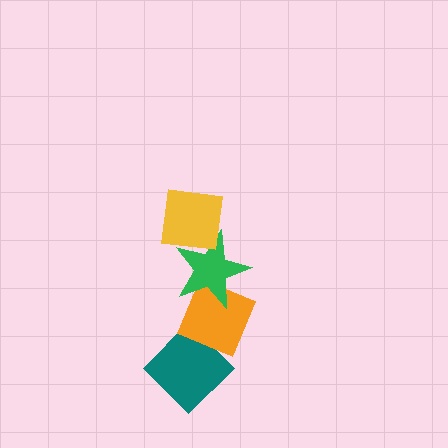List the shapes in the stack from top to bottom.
From top to bottom: the yellow square, the green star, the orange diamond, the teal diamond.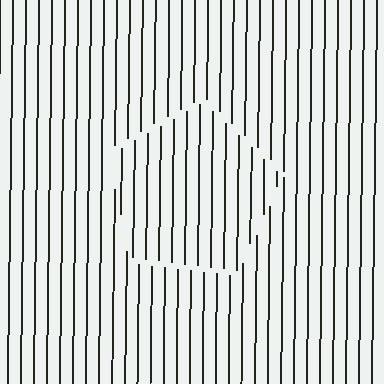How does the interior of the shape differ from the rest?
The interior of the shape contains the same grating, shifted by half a period — the contour is defined by the phase discontinuity where line-ends from the inner and outer gratings abut.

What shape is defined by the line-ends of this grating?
An illusory pentagon. The interior of the shape contains the same grating, shifted by half a period — the contour is defined by the phase discontinuity where line-ends from the inner and outer gratings abut.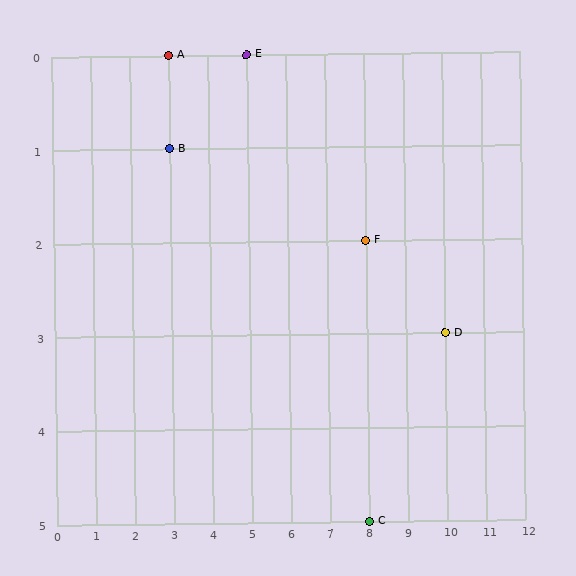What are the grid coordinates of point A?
Point A is at grid coordinates (3, 0).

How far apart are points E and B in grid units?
Points E and B are 2 columns and 1 row apart (about 2.2 grid units diagonally).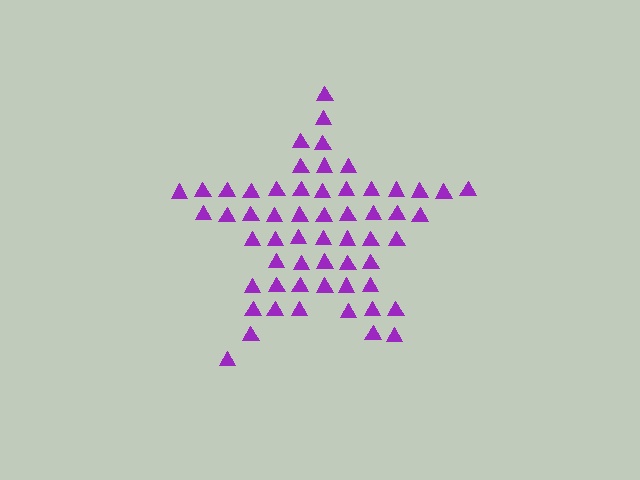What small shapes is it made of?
It is made of small triangles.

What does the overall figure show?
The overall figure shows a star.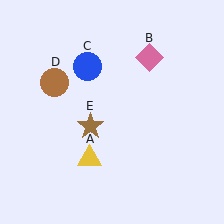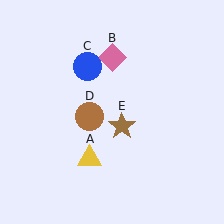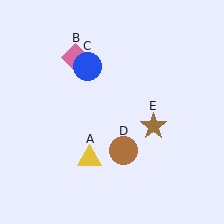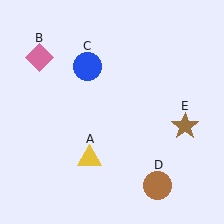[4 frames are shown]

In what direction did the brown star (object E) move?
The brown star (object E) moved right.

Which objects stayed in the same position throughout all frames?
Yellow triangle (object A) and blue circle (object C) remained stationary.